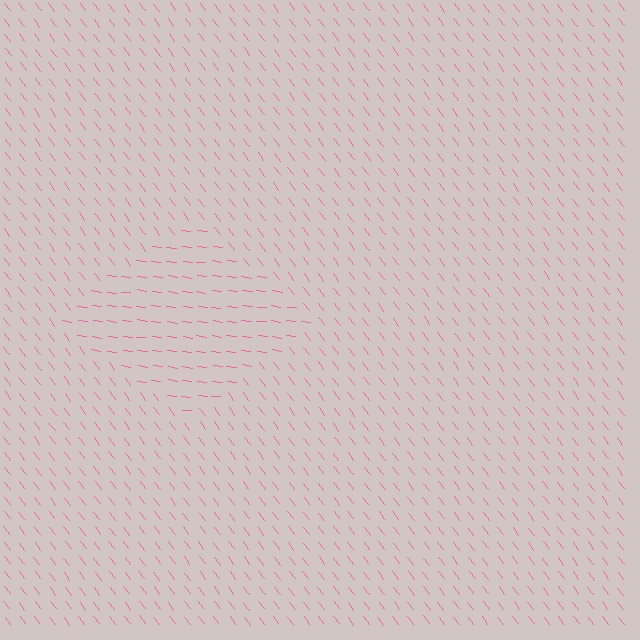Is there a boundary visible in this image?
Yes, there is a texture boundary formed by a change in line orientation.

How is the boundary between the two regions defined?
The boundary is defined purely by a change in line orientation (approximately 45 degrees difference). All lines are the same color and thickness.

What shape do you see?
I see a diamond.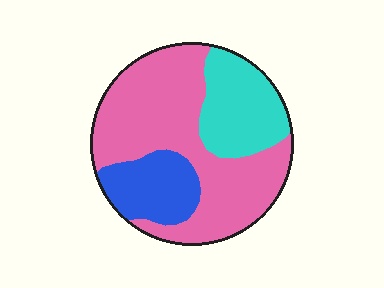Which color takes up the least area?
Blue, at roughly 20%.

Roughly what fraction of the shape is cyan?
Cyan covers about 25% of the shape.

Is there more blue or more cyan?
Cyan.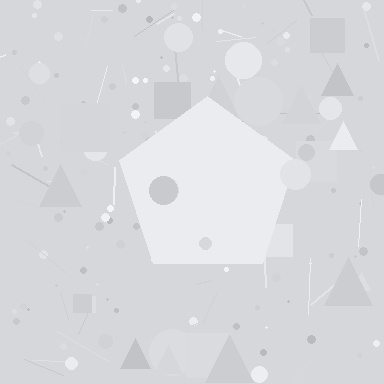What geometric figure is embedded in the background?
A pentagon is embedded in the background.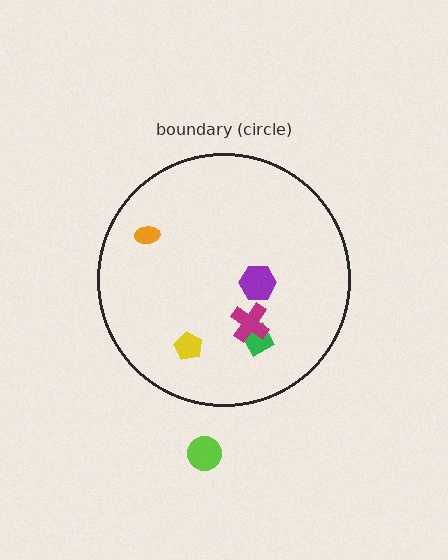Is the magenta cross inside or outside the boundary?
Inside.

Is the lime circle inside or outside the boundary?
Outside.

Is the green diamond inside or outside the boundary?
Inside.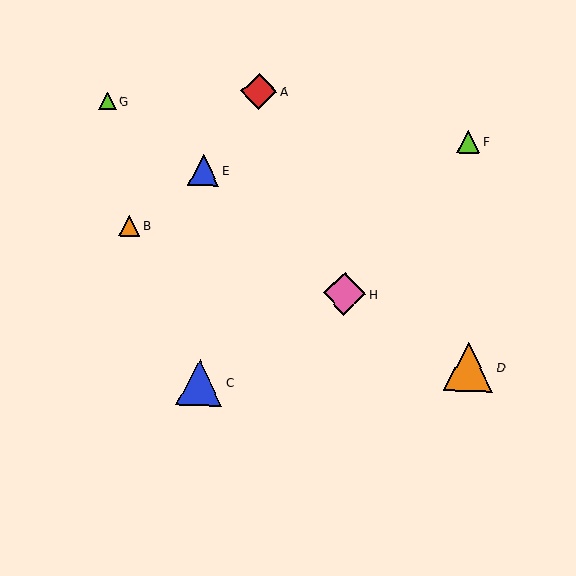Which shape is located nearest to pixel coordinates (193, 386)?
The blue triangle (labeled C) at (200, 383) is nearest to that location.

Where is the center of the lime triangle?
The center of the lime triangle is at (107, 101).